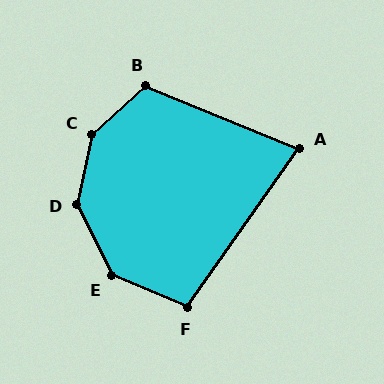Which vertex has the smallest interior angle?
A, at approximately 77 degrees.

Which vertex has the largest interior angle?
C, at approximately 144 degrees.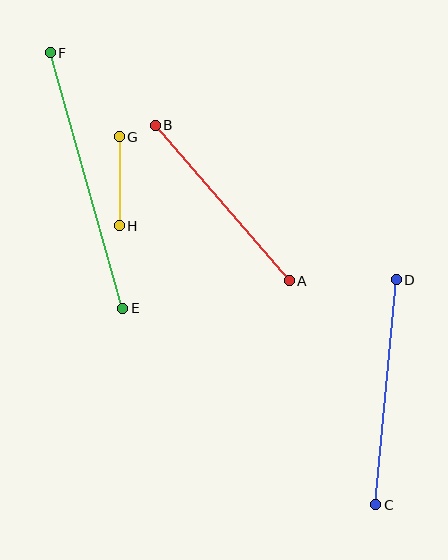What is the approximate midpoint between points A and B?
The midpoint is at approximately (222, 203) pixels.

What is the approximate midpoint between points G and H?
The midpoint is at approximately (119, 181) pixels.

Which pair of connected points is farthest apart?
Points E and F are farthest apart.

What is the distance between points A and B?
The distance is approximately 205 pixels.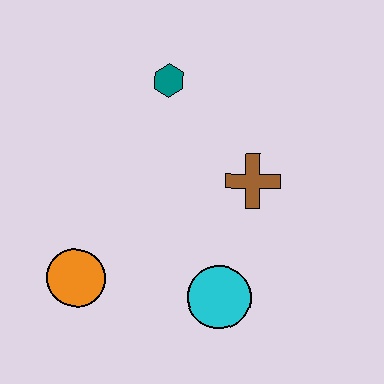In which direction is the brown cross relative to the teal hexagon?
The brown cross is below the teal hexagon.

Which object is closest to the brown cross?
The cyan circle is closest to the brown cross.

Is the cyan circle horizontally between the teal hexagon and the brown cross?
Yes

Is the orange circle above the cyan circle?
Yes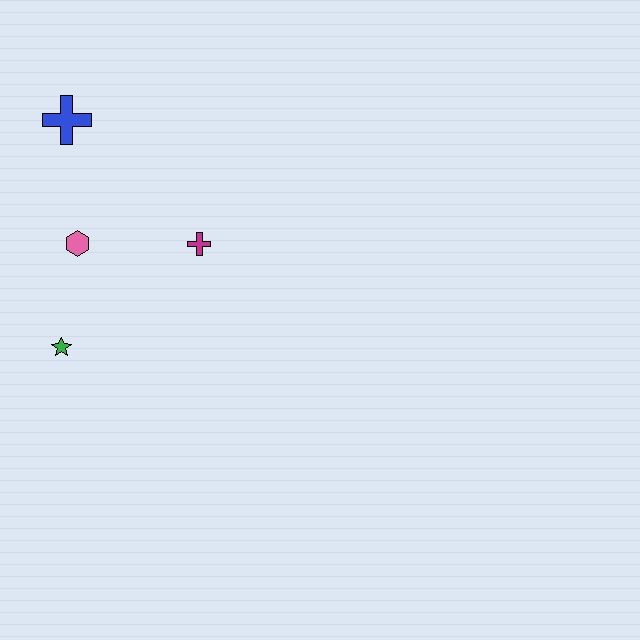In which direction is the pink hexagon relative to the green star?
The pink hexagon is above the green star.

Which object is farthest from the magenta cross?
The blue cross is farthest from the magenta cross.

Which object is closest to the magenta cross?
The pink hexagon is closest to the magenta cross.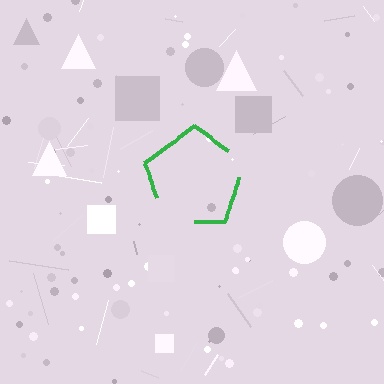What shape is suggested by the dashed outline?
The dashed outline suggests a pentagon.